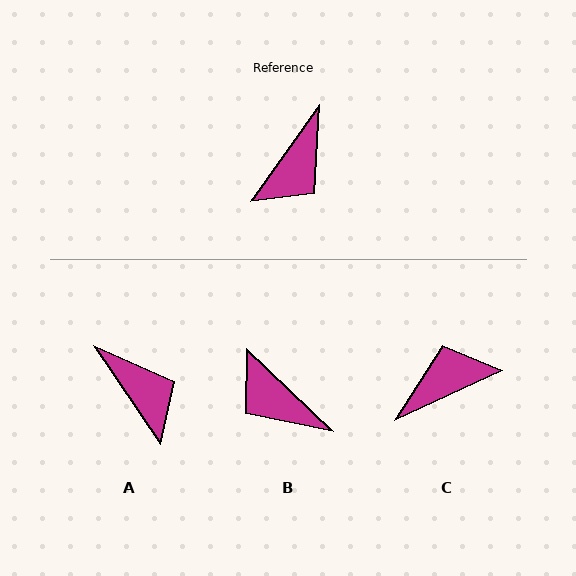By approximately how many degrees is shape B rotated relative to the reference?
Approximately 98 degrees clockwise.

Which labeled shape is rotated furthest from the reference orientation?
C, about 150 degrees away.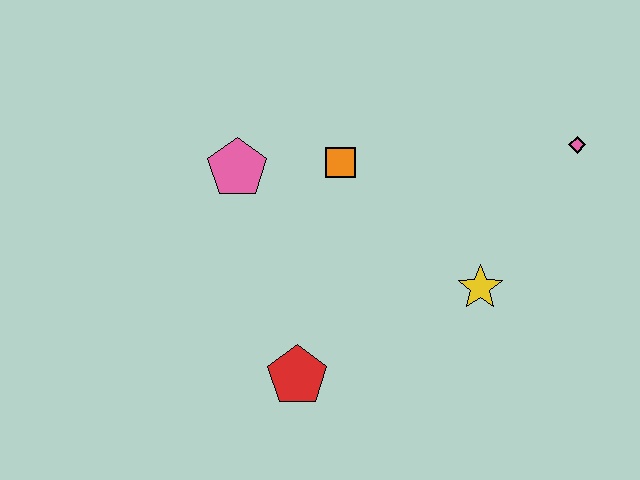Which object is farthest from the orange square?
The pink diamond is farthest from the orange square.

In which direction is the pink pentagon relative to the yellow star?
The pink pentagon is to the left of the yellow star.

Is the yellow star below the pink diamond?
Yes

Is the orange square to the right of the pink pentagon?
Yes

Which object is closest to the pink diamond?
The yellow star is closest to the pink diamond.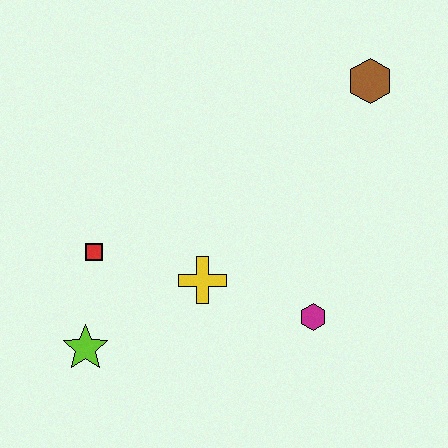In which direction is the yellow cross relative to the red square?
The yellow cross is to the right of the red square.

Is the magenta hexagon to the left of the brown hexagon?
Yes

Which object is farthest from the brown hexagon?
The lime star is farthest from the brown hexagon.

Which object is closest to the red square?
The lime star is closest to the red square.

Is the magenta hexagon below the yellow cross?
Yes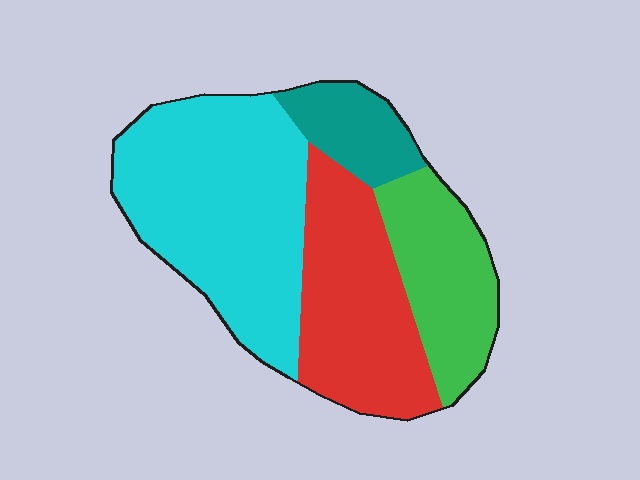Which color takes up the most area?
Cyan, at roughly 40%.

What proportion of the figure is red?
Red covers 28% of the figure.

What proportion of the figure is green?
Green takes up about one fifth (1/5) of the figure.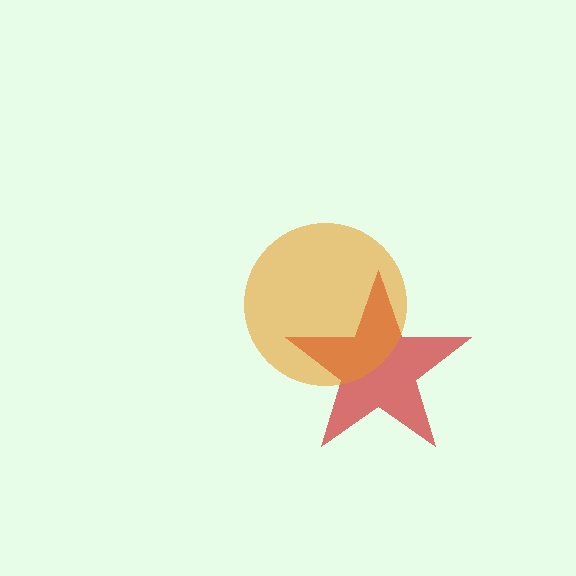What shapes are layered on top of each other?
The layered shapes are: a red star, an orange circle.